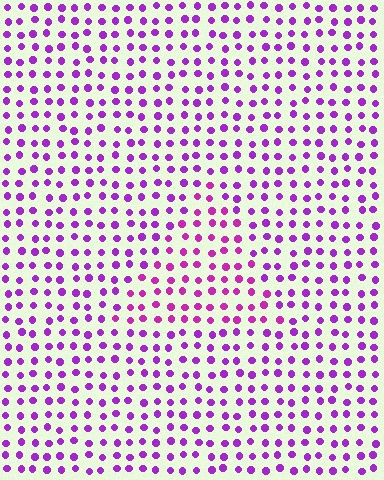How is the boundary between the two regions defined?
The boundary is defined purely by a slight shift in hue (about 23 degrees). Spacing, size, and orientation are identical on both sides.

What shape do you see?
I see a triangle.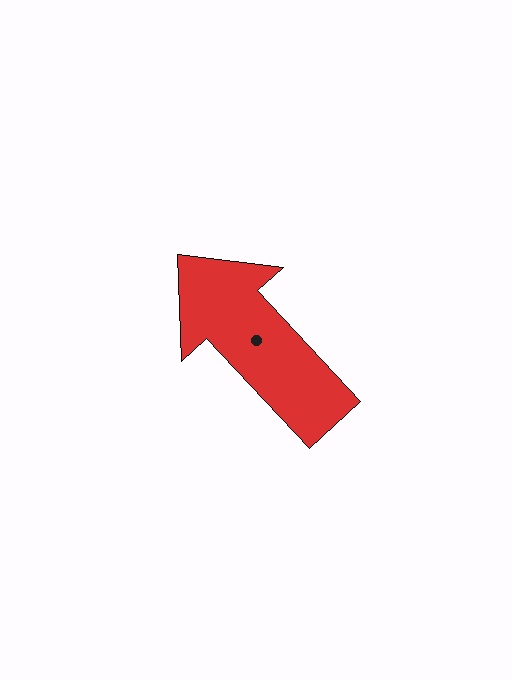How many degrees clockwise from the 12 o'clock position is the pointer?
Approximately 317 degrees.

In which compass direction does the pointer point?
Northwest.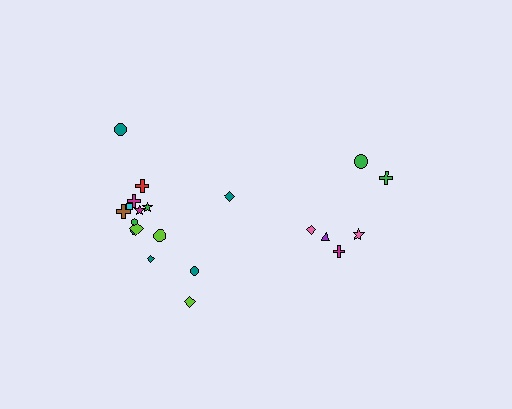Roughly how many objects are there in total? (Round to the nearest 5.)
Roughly 20 objects in total.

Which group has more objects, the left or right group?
The left group.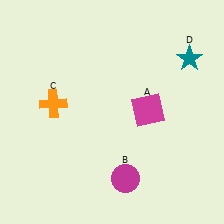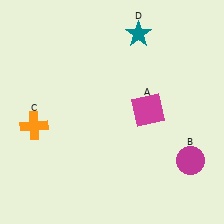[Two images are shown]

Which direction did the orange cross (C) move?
The orange cross (C) moved down.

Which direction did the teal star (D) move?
The teal star (D) moved left.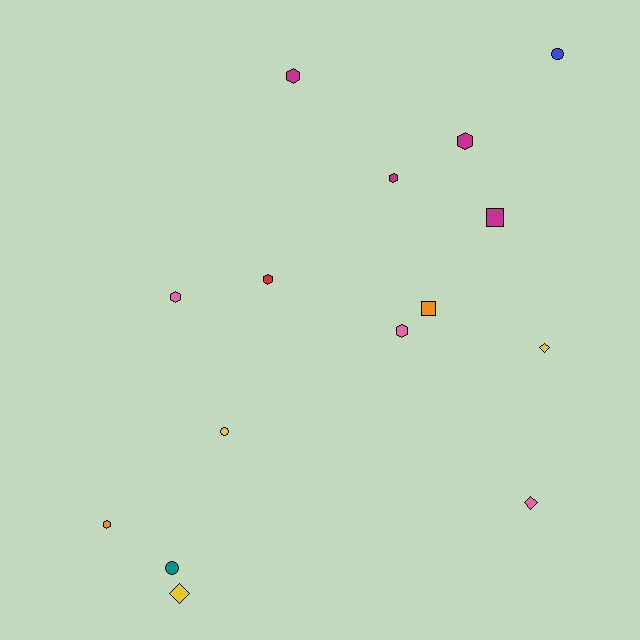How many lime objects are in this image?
There are no lime objects.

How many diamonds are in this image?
There are 3 diamonds.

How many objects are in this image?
There are 15 objects.